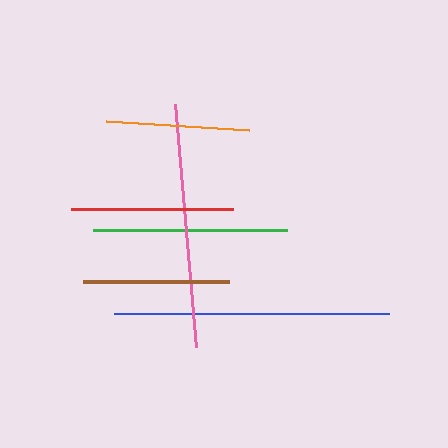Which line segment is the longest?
The blue line is the longest at approximately 275 pixels.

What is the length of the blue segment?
The blue segment is approximately 275 pixels long.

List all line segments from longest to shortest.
From longest to shortest: blue, pink, green, red, brown, orange.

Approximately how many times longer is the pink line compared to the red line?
The pink line is approximately 1.5 times the length of the red line.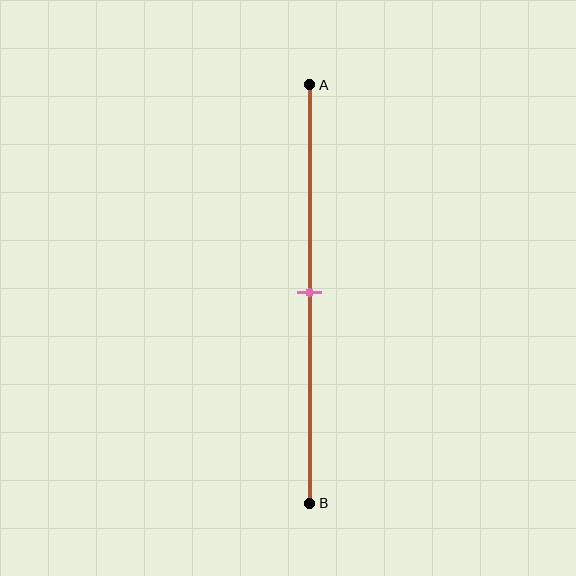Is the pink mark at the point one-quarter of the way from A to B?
No, the mark is at about 50% from A, not at the 25% one-quarter point.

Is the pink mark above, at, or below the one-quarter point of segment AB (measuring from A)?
The pink mark is below the one-quarter point of segment AB.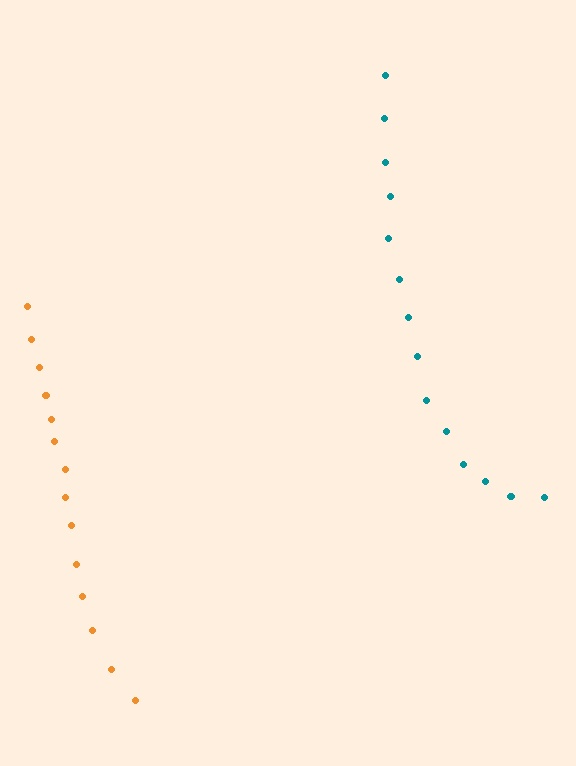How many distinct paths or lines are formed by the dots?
There are 2 distinct paths.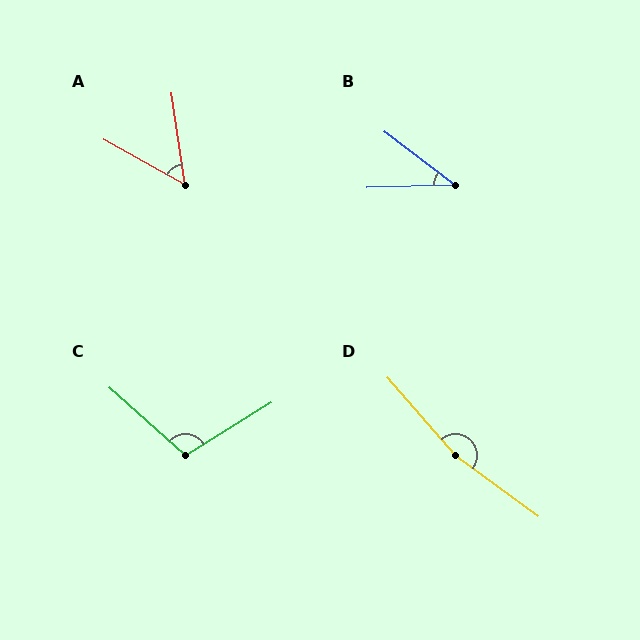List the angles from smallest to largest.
B (39°), A (53°), C (107°), D (168°).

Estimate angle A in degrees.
Approximately 53 degrees.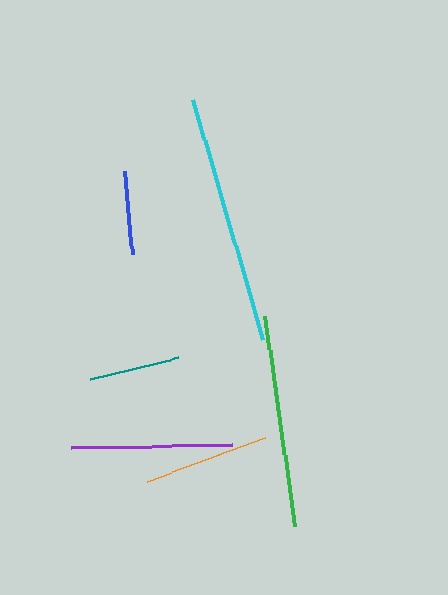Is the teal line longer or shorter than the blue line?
The teal line is longer than the blue line.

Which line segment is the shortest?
The blue line is the shortest at approximately 84 pixels.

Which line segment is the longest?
The cyan line is the longest at approximately 249 pixels.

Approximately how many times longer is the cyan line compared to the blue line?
The cyan line is approximately 3.0 times the length of the blue line.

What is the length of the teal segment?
The teal segment is approximately 90 pixels long.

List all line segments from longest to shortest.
From longest to shortest: cyan, green, purple, orange, teal, blue.